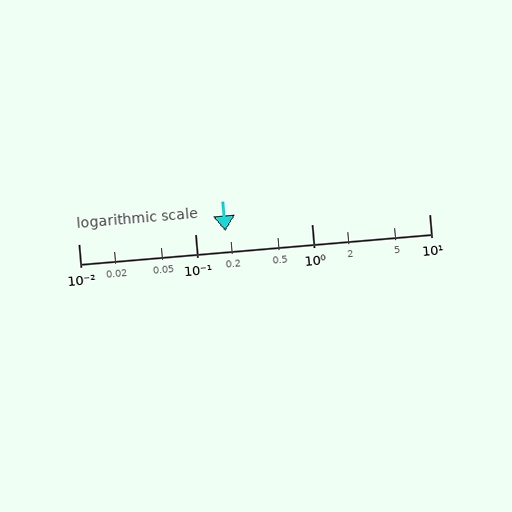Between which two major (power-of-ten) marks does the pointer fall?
The pointer is between 0.1 and 1.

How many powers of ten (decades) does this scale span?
The scale spans 3 decades, from 0.01 to 10.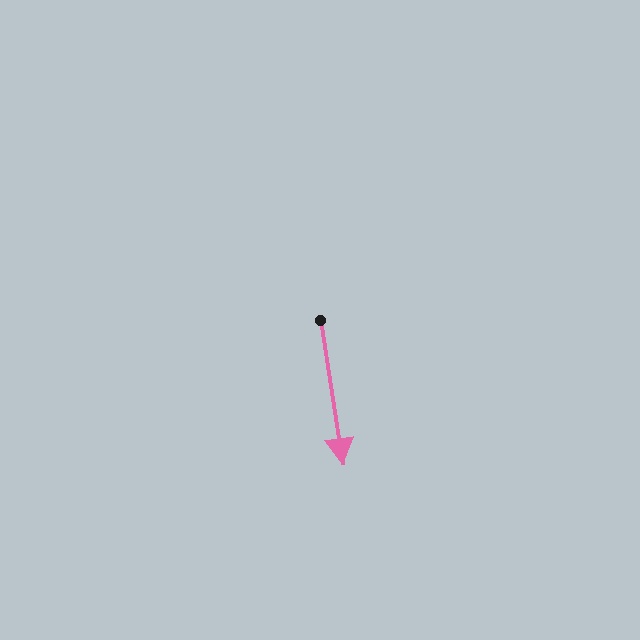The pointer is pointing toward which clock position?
Roughly 6 o'clock.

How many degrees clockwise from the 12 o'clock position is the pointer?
Approximately 171 degrees.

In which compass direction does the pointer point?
South.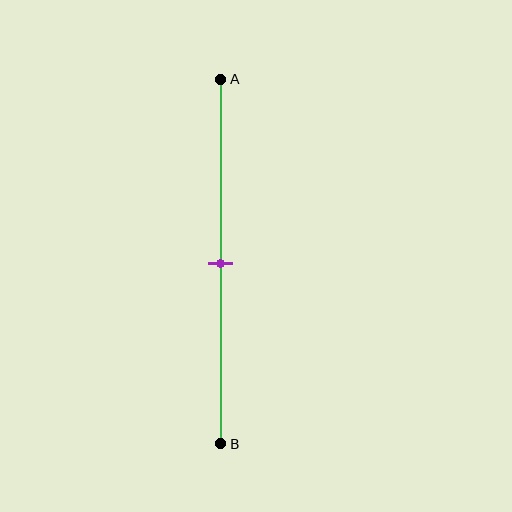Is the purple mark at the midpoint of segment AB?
Yes, the mark is approximately at the midpoint.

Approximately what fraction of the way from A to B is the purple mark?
The purple mark is approximately 50% of the way from A to B.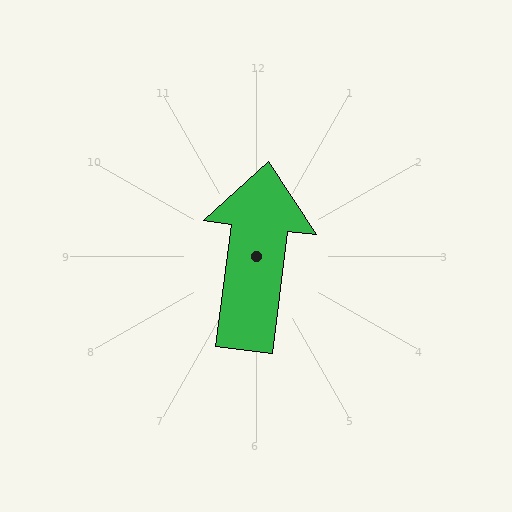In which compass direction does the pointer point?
North.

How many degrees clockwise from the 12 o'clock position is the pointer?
Approximately 7 degrees.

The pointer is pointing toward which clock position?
Roughly 12 o'clock.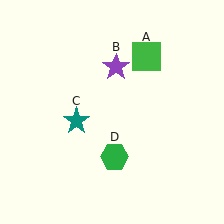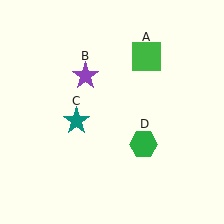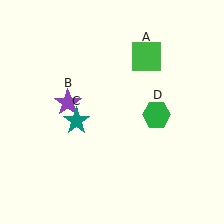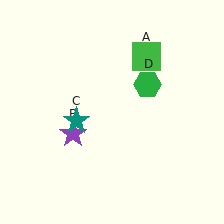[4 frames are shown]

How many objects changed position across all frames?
2 objects changed position: purple star (object B), green hexagon (object D).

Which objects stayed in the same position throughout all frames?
Green square (object A) and teal star (object C) remained stationary.